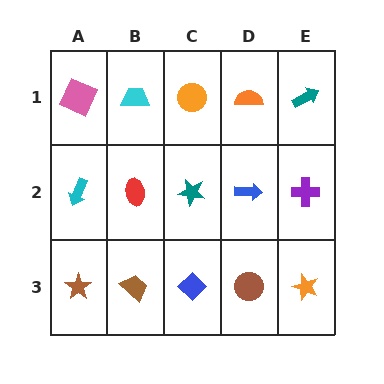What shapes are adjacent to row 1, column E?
A purple cross (row 2, column E), an orange semicircle (row 1, column D).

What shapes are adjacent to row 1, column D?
A blue arrow (row 2, column D), an orange circle (row 1, column C), a teal arrow (row 1, column E).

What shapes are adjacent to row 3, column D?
A blue arrow (row 2, column D), a blue diamond (row 3, column C), an orange star (row 3, column E).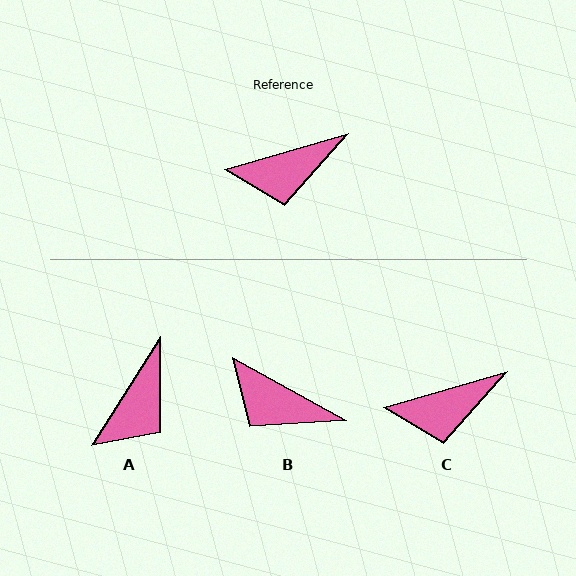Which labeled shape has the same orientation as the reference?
C.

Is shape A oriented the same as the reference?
No, it is off by about 42 degrees.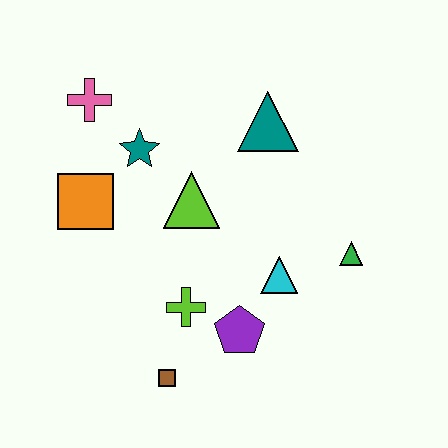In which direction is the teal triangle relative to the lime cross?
The teal triangle is above the lime cross.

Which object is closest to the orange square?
The teal star is closest to the orange square.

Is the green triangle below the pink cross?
Yes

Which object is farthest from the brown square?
The pink cross is farthest from the brown square.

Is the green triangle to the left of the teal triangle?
No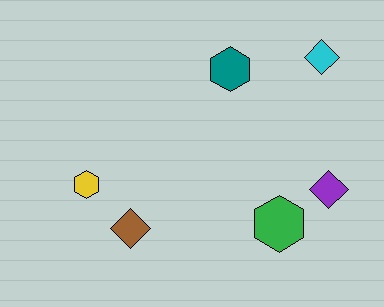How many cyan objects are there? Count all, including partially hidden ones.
There is 1 cyan object.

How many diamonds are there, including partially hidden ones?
There are 3 diamonds.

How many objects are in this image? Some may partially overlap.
There are 6 objects.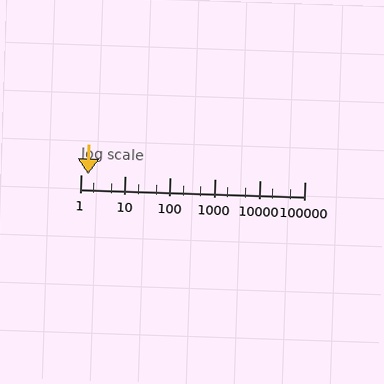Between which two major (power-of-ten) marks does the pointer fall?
The pointer is between 1 and 10.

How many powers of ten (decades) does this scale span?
The scale spans 5 decades, from 1 to 100000.